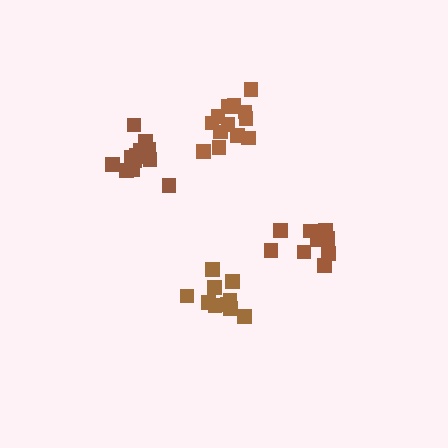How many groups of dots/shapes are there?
There are 4 groups.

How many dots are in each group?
Group 1: 13 dots, Group 2: 11 dots, Group 3: 10 dots, Group 4: 14 dots (48 total).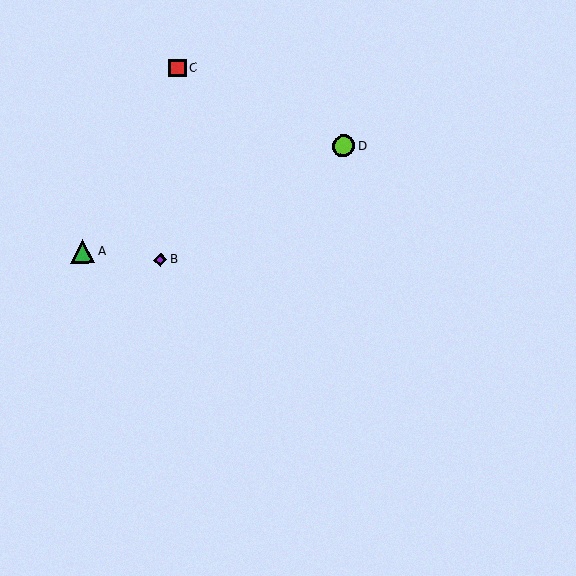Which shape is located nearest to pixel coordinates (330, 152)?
The lime circle (labeled D) at (344, 146) is nearest to that location.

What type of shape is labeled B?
Shape B is a purple diamond.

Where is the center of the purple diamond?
The center of the purple diamond is at (160, 260).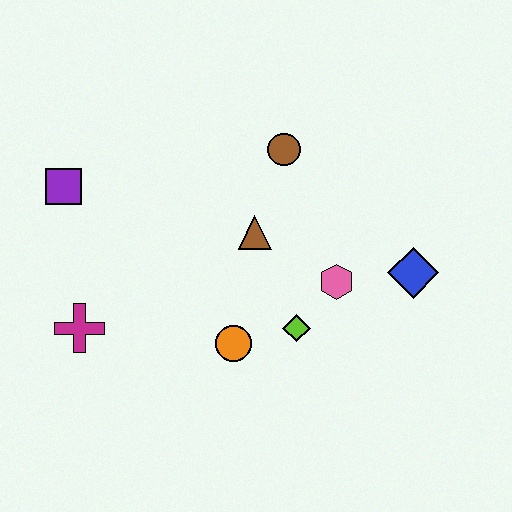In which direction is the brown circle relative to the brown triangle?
The brown circle is above the brown triangle.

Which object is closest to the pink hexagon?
The lime diamond is closest to the pink hexagon.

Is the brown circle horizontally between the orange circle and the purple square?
No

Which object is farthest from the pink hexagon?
The purple square is farthest from the pink hexagon.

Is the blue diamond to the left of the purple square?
No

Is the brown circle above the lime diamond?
Yes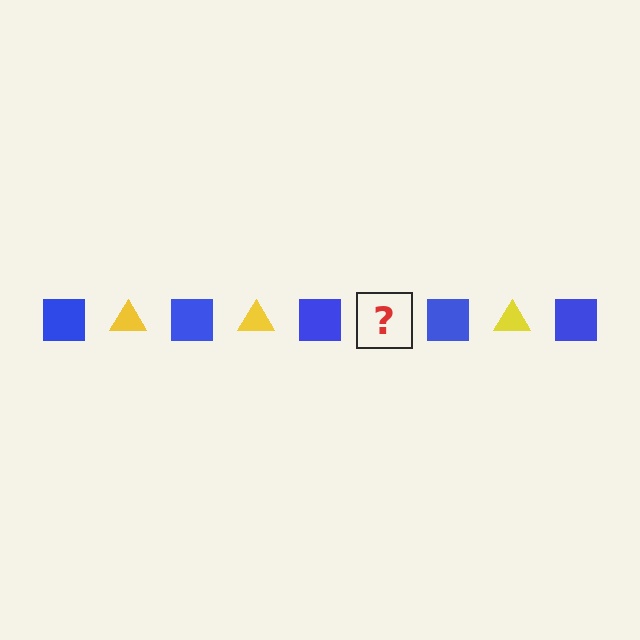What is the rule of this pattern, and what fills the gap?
The rule is that the pattern alternates between blue square and yellow triangle. The gap should be filled with a yellow triangle.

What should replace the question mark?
The question mark should be replaced with a yellow triangle.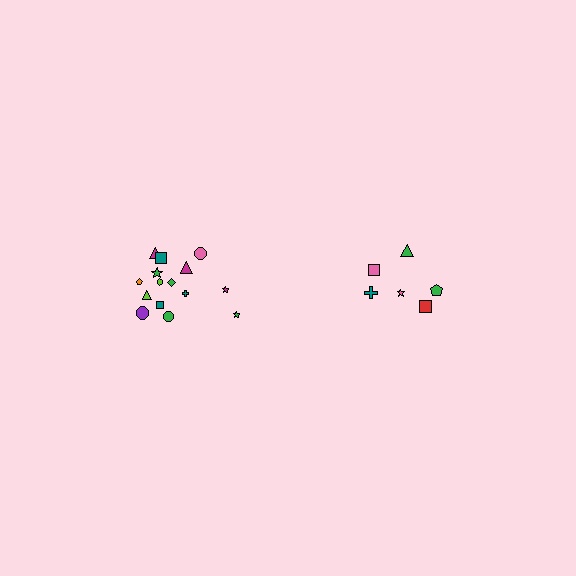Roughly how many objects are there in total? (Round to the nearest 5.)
Roughly 20 objects in total.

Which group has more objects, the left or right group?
The left group.